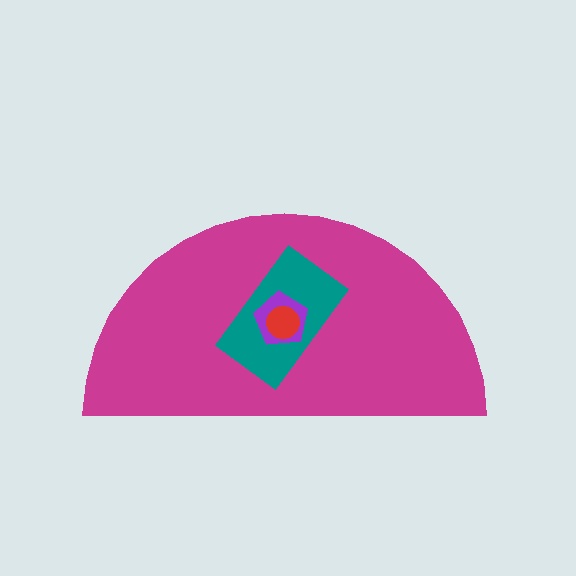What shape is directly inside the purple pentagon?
The red circle.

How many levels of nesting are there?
4.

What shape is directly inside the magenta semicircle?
The teal rectangle.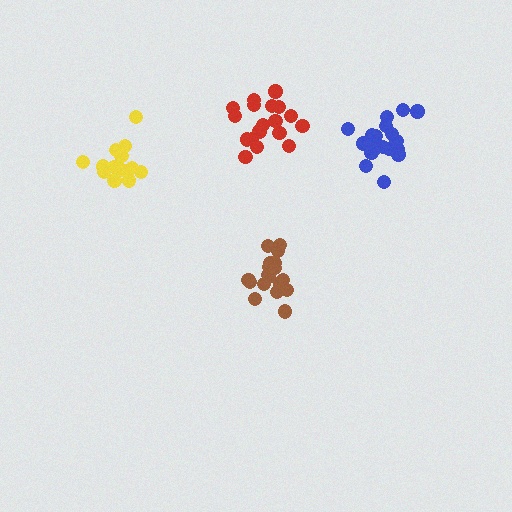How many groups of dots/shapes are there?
There are 4 groups.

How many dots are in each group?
Group 1: 19 dots, Group 2: 18 dots, Group 3: 18 dots, Group 4: 13 dots (68 total).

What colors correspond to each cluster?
The clusters are colored: blue, brown, red, yellow.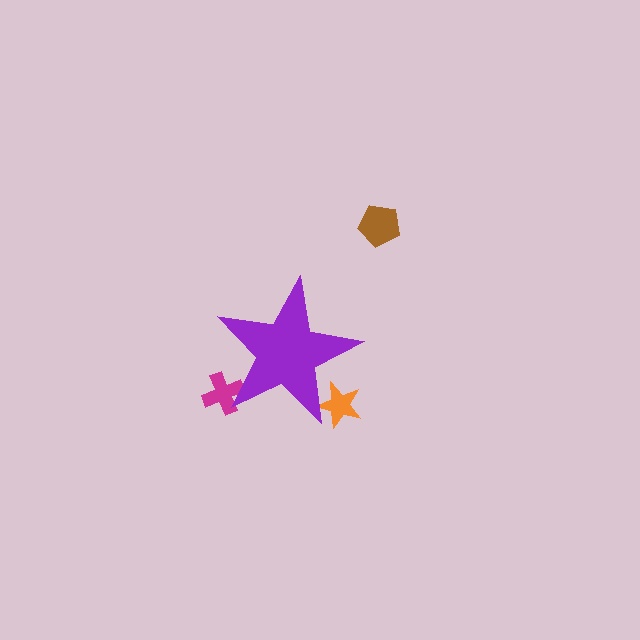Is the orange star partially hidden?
Yes, the orange star is partially hidden behind the purple star.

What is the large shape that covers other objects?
A purple star.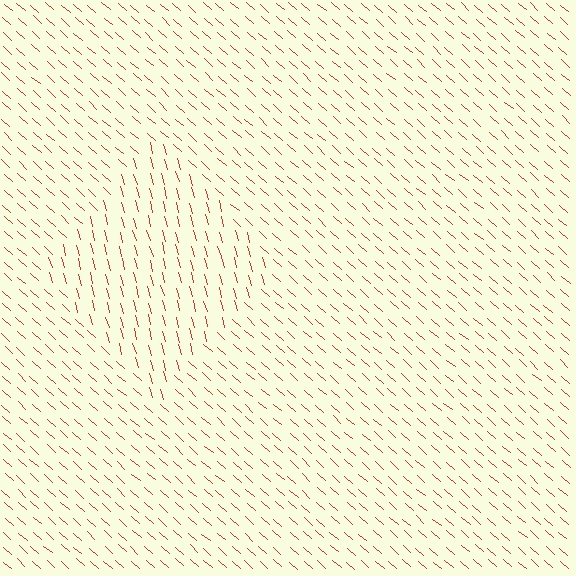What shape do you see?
I see a diamond.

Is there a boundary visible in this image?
Yes, there is a texture boundary formed by a change in line orientation.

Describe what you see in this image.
The image is filled with small red line segments. A diamond region in the image has lines oriented differently from the surrounding lines, creating a visible texture boundary.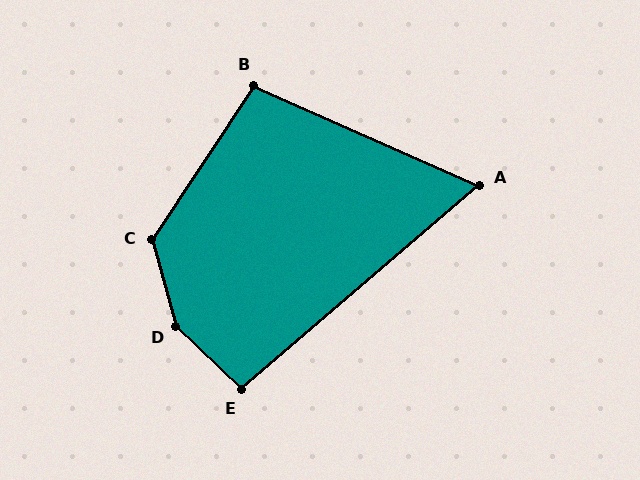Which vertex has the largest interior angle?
D, at approximately 149 degrees.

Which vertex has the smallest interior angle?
A, at approximately 64 degrees.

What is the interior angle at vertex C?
Approximately 131 degrees (obtuse).